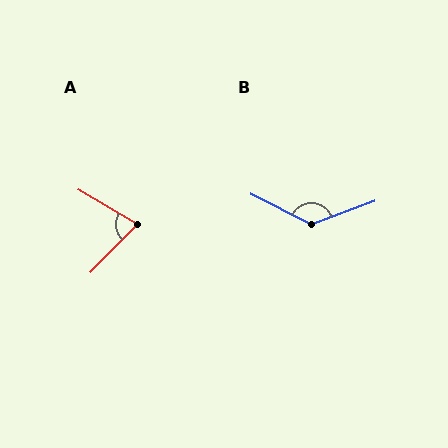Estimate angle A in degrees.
Approximately 76 degrees.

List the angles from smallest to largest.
A (76°), B (133°).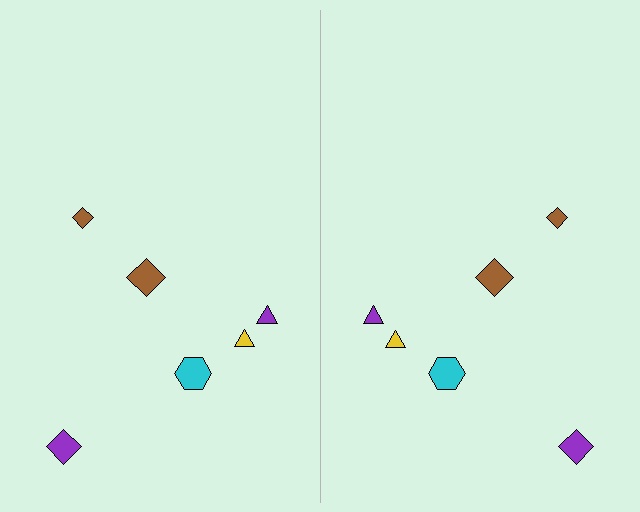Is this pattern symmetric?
Yes, this pattern has bilateral (reflection) symmetry.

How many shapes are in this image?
There are 12 shapes in this image.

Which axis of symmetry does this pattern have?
The pattern has a vertical axis of symmetry running through the center of the image.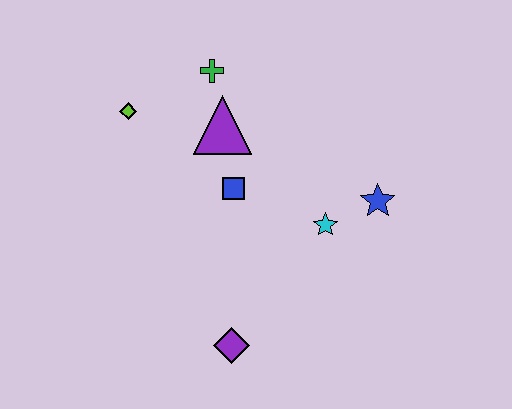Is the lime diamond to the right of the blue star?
No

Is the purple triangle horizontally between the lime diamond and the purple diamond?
Yes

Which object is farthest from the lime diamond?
The blue star is farthest from the lime diamond.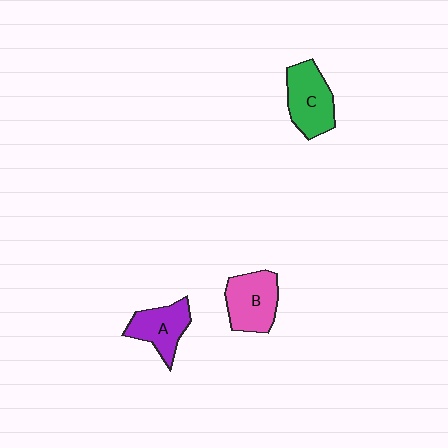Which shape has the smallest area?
Shape A (purple).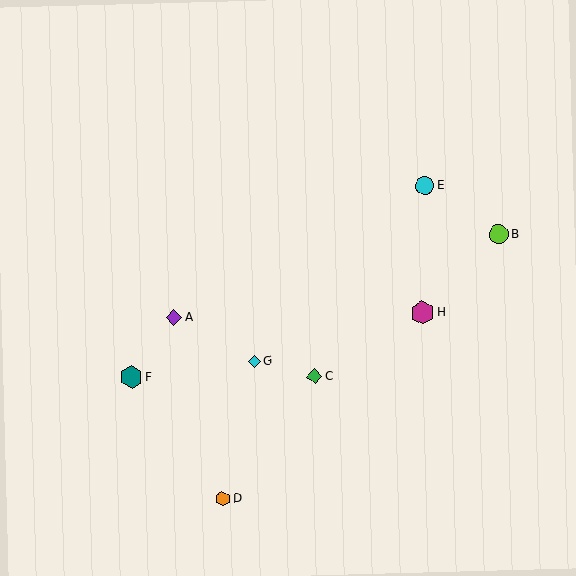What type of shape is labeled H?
Shape H is a magenta hexagon.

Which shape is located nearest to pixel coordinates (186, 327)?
The purple diamond (labeled A) at (174, 317) is nearest to that location.